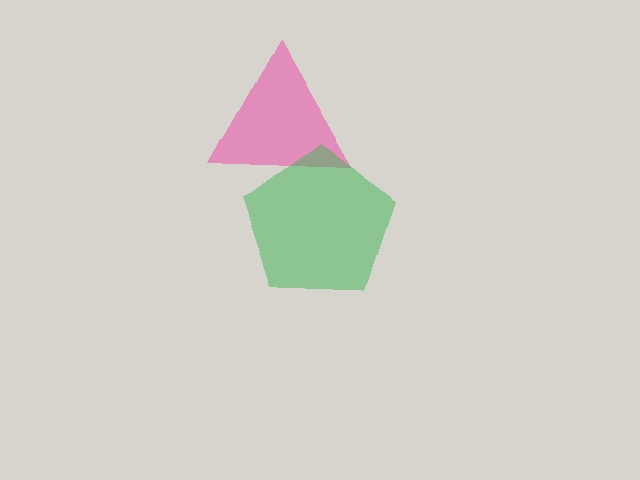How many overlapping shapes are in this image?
There are 2 overlapping shapes in the image.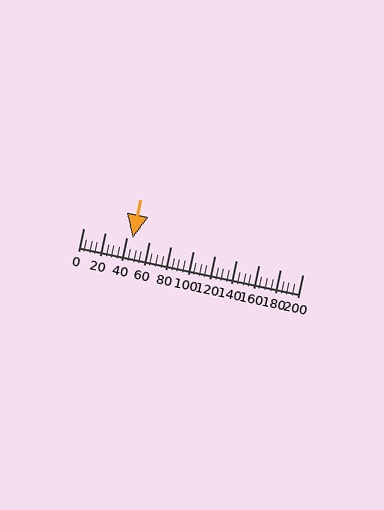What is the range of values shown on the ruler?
The ruler shows values from 0 to 200.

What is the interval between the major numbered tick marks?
The major tick marks are spaced 20 units apart.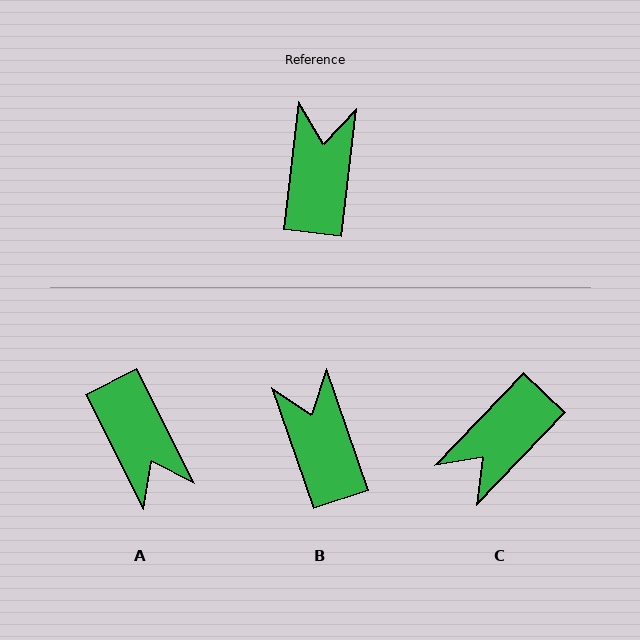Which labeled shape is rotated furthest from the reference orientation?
A, about 146 degrees away.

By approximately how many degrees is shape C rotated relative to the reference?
Approximately 143 degrees counter-clockwise.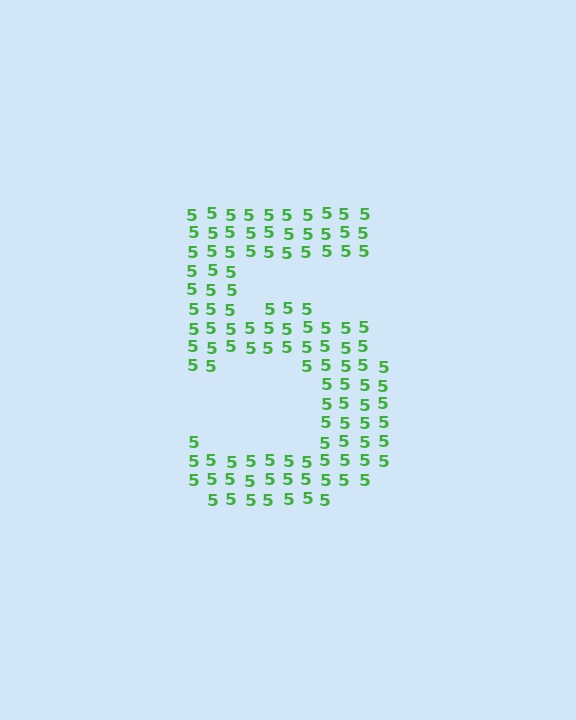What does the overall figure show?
The overall figure shows the digit 5.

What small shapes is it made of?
It is made of small digit 5's.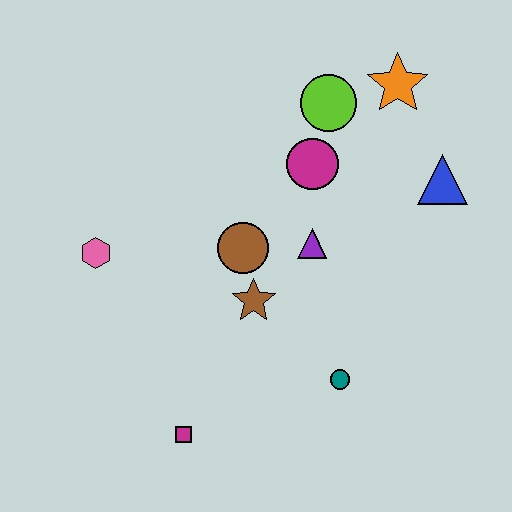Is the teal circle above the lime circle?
No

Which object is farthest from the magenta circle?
The magenta square is farthest from the magenta circle.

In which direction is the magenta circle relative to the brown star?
The magenta circle is above the brown star.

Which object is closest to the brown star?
The brown circle is closest to the brown star.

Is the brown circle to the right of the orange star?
No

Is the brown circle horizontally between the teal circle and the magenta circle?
No